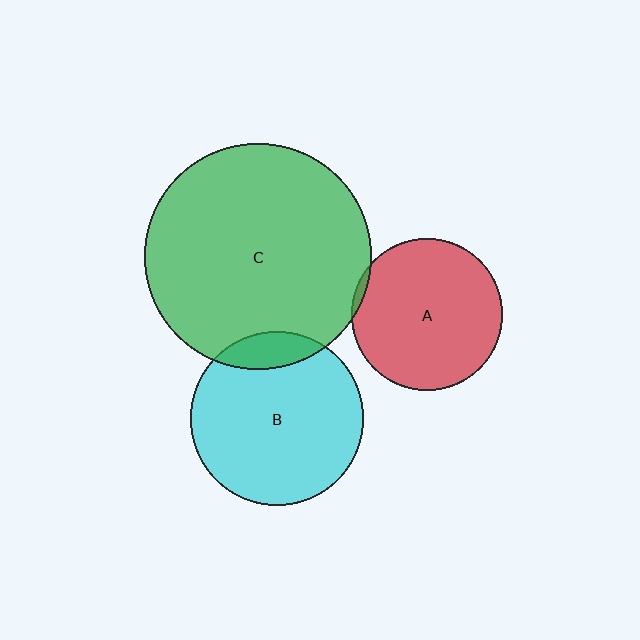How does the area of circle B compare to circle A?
Approximately 1.3 times.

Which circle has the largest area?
Circle C (green).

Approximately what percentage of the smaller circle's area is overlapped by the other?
Approximately 5%.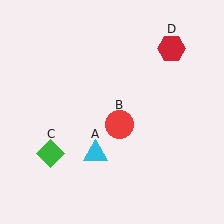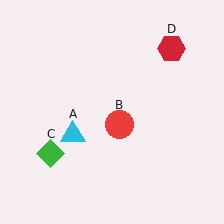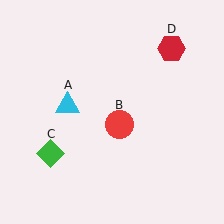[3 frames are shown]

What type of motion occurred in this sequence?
The cyan triangle (object A) rotated clockwise around the center of the scene.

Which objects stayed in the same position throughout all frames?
Red circle (object B) and green diamond (object C) and red hexagon (object D) remained stationary.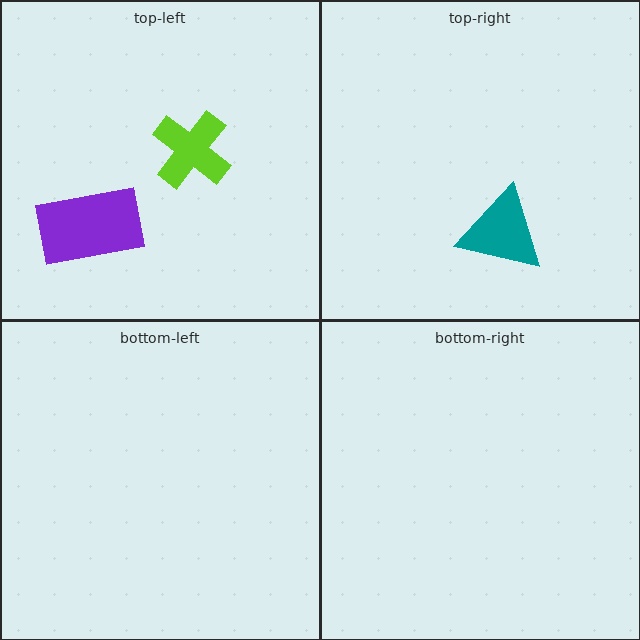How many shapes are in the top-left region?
2.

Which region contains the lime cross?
The top-left region.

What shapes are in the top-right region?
The teal triangle.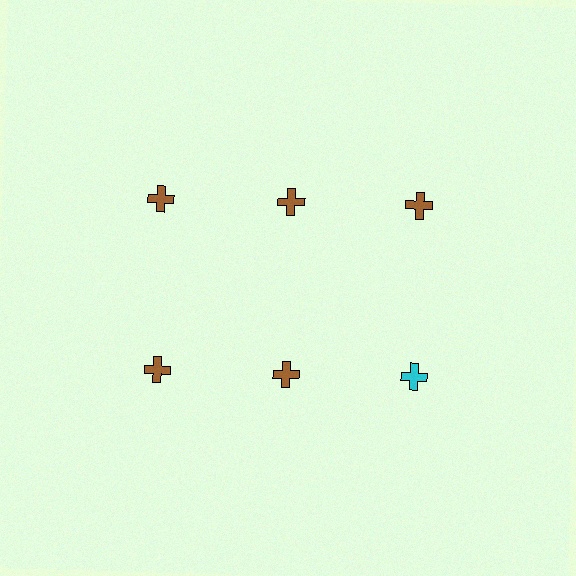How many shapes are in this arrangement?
There are 6 shapes arranged in a grid pattern.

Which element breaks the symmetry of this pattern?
The cyan cross in the second row, center column breaks the symmetry. All other shapes are brown crosses.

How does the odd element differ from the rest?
It has a different color: cyan instead of brown.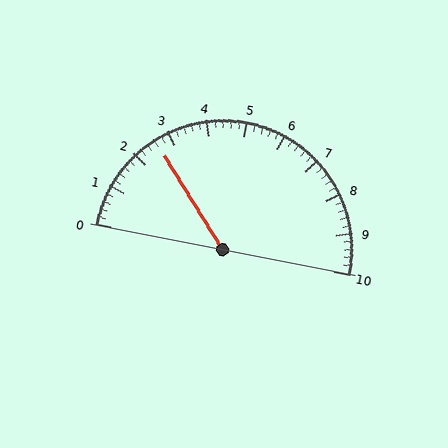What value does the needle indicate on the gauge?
The needle indicates approximately 2.6.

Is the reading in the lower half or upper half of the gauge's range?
The reading is in the lower half of the range (0 to 10).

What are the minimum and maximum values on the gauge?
The gauge ranges from 0 to 10.